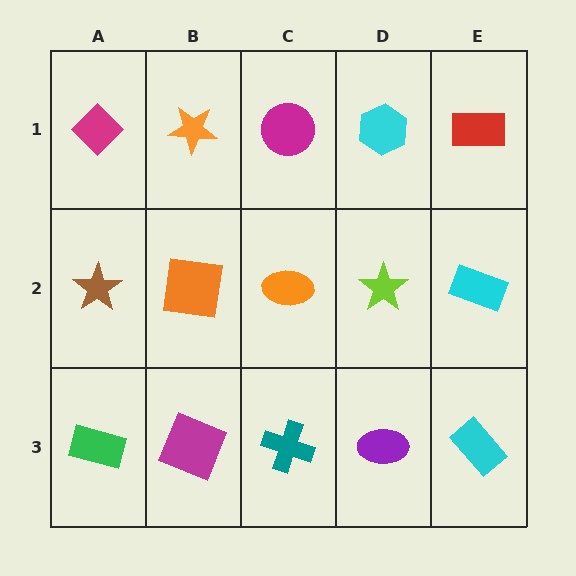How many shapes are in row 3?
5 shapes.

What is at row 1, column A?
A magenta diamond.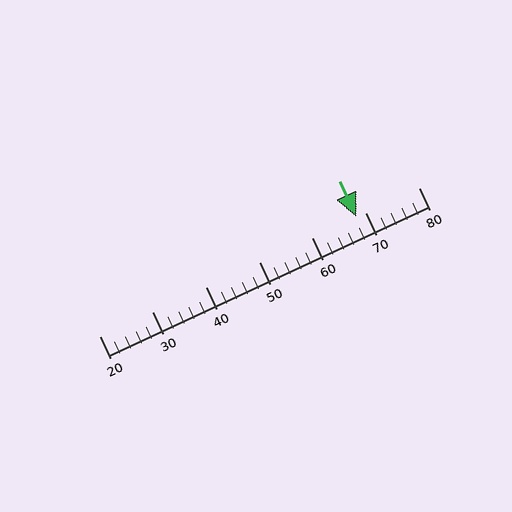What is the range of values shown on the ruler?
The ruler shows values from 20 to 80.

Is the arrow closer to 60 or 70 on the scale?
The arrow is closer to 70.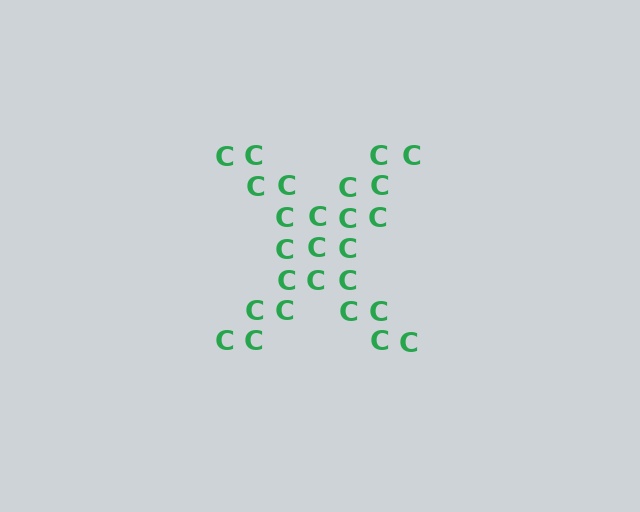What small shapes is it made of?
It is made of small letter C's.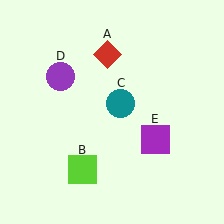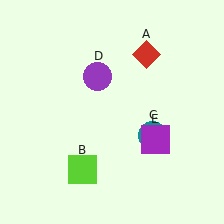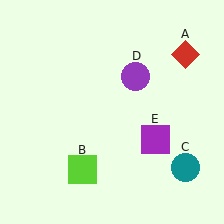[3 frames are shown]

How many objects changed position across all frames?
3 objects changed position: red diamond (object A), teal circle (object C), purple circle (object D).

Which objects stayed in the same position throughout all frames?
Lime square (object B) and purple square (object E) remained stationary.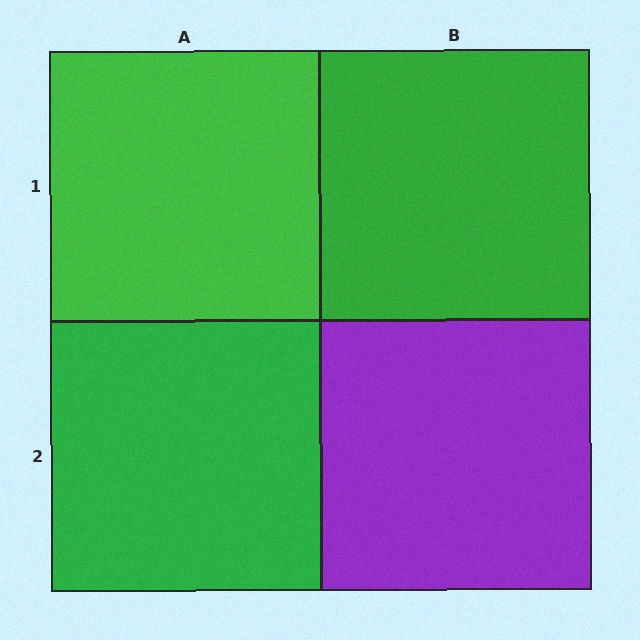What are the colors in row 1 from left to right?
Green, green.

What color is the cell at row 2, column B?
Purple.